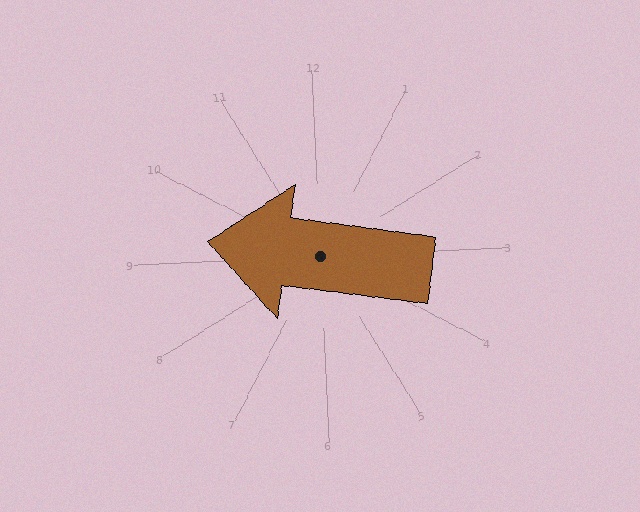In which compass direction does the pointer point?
West.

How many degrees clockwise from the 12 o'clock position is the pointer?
Approximately 280 degrees.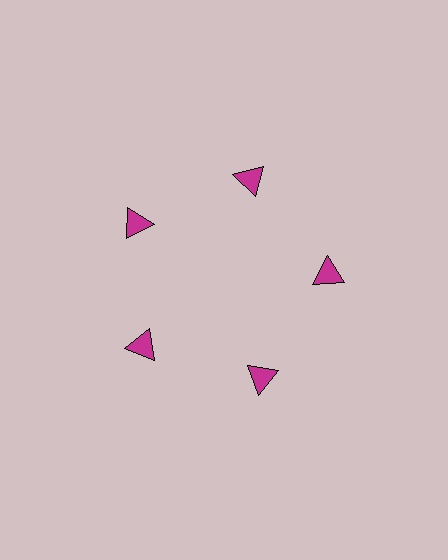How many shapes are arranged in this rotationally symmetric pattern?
There are 5 shapes, arranged in 5 groups of 1.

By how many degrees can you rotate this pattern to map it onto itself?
The pattern maps onto itself every 72 degrees of rotation.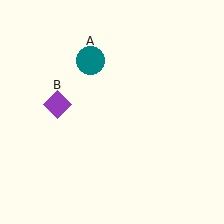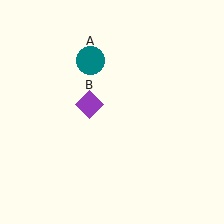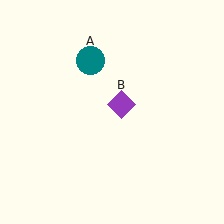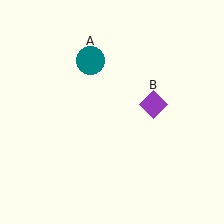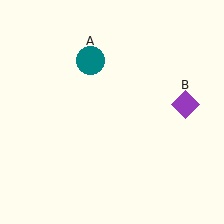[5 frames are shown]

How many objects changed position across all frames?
1 object changed position: purple diamond (object B).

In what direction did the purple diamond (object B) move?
The purple diamond (object B) moved right.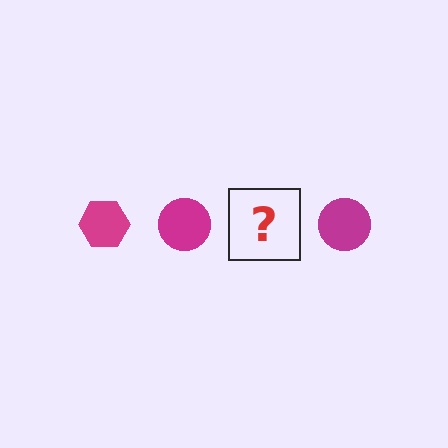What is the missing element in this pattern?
The missing element is a magenta hexagon.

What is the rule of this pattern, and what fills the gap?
The rule is that the pattern cycles through hexagon, circle shapes in magenta. The gap should be filled with a magenta hexagon.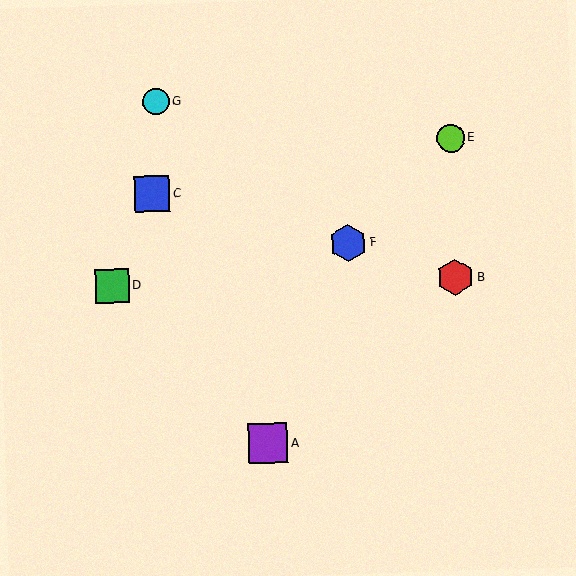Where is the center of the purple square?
The center of the purple square is at (268, 443).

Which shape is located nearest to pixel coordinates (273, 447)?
The purple square (labeled A) at (268, 443) is nearest to that location.